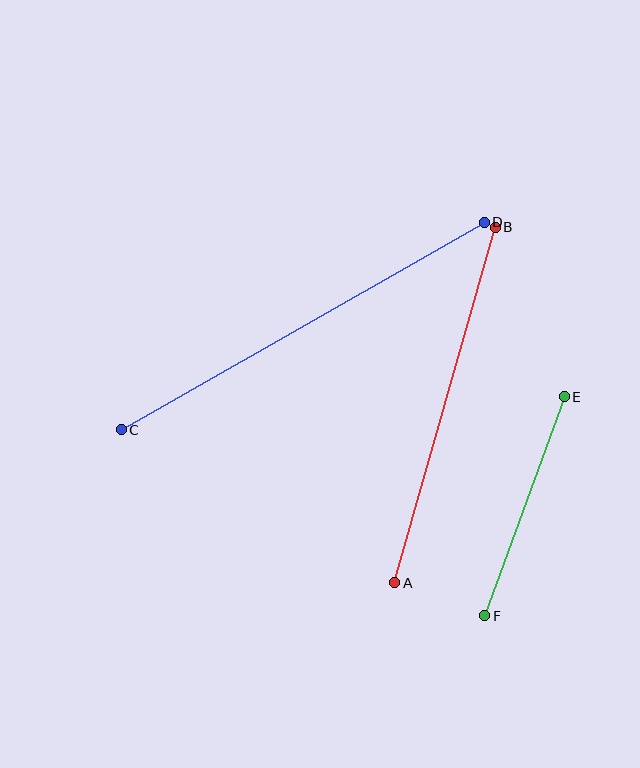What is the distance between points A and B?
The distance is approximately 369 pixels.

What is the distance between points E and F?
The distance is approximately 233 pixels.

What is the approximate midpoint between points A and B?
The midpoint is at approximately (445, 405) pixels.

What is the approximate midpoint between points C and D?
The midpoint is at approximately (303, 326) pixels.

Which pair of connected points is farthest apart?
Points C and D are farthest apart.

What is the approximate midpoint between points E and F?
The midpoint is at approximately (524, 506) pixels.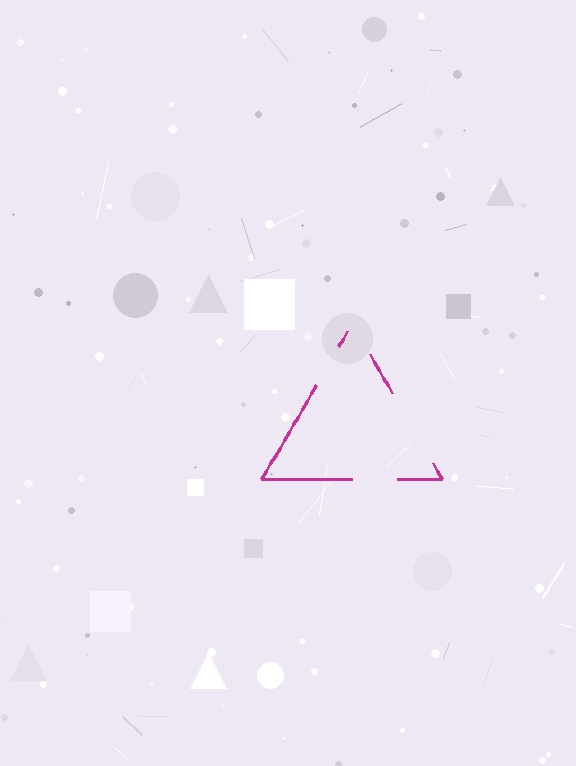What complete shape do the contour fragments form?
The contour fragments form a triangle.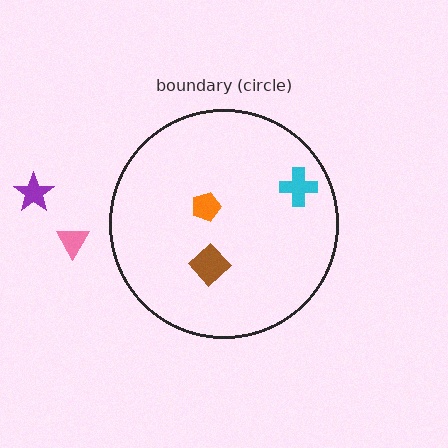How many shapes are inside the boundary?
3 inside, 2 outside.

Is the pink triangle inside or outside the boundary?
Outside.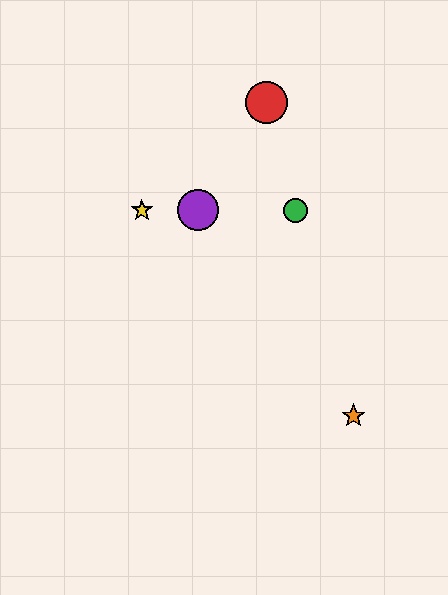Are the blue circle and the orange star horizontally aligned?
No, the blue circle is at y≈210 and the orange star is at y≈416.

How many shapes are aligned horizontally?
4 shapes (the blue circle, the green circle, the yellow star, the purple circle) are aligned horizontally.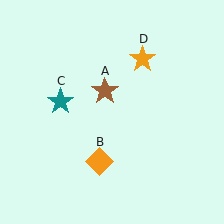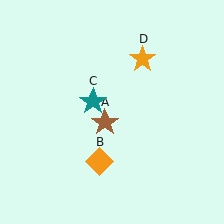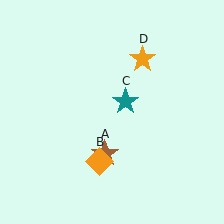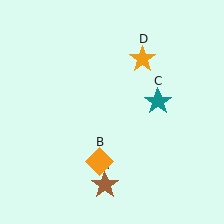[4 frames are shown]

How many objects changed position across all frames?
2 objects changed position: brown star (object A), teal star (object C).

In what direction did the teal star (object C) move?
The teal star (object C) moved right.